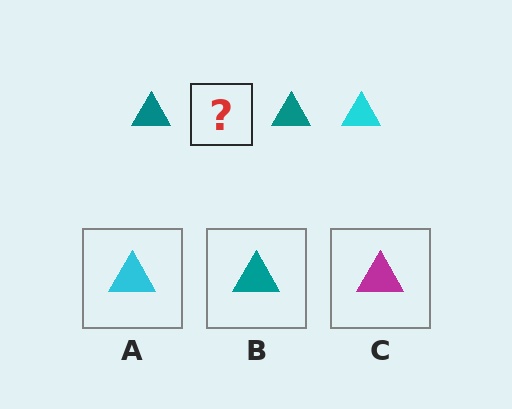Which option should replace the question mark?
Option A.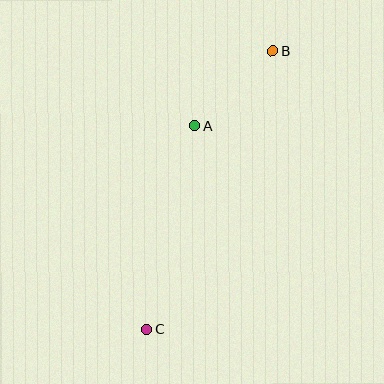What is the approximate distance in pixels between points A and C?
The distance between A and C is approximately 209 pixels.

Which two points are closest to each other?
Points A and B are closest to each other.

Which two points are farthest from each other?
Points B and C are farthest from each other.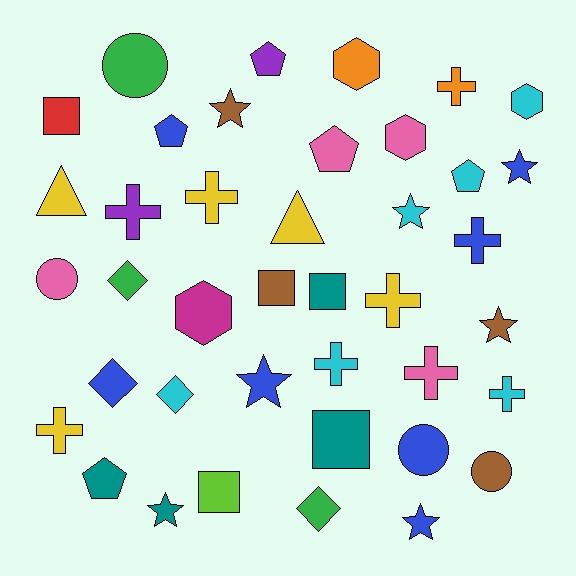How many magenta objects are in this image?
There is 1 magenta object.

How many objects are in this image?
There are 40 objects.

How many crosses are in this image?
There are 9 crosses.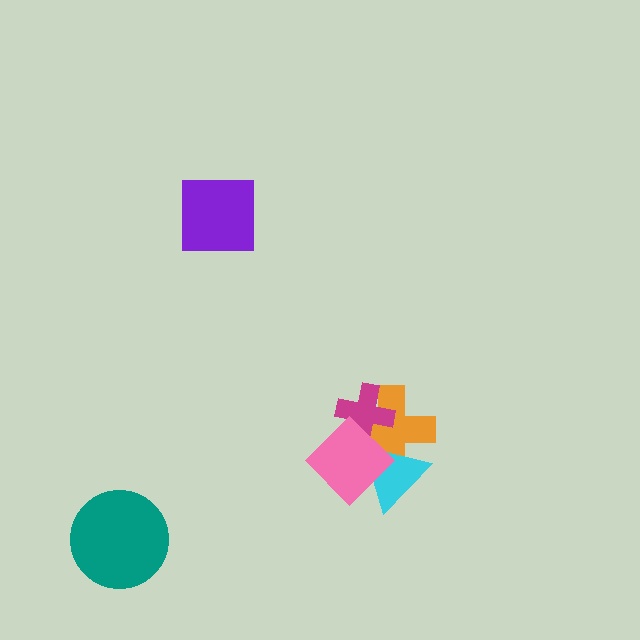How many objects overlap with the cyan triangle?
2 objects overlap with the cyan triangle.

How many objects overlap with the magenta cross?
2 objects overlap with the magenta cross.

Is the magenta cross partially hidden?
Yes, it is partially covered by another shape.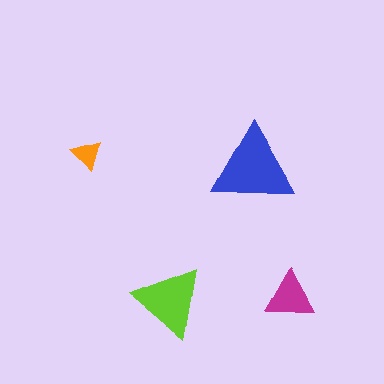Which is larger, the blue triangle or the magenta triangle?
The blue one.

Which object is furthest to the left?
The orange triangle is leftmost.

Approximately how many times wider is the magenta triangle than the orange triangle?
About 1.5 times wider.